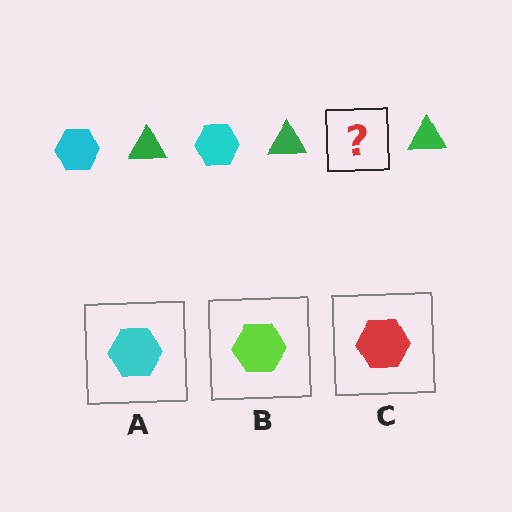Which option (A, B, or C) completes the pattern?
A.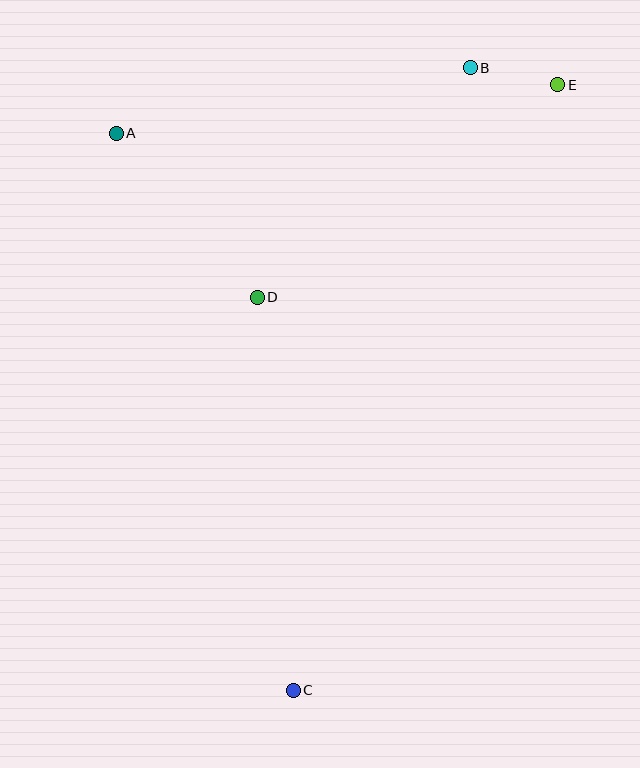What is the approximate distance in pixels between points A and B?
The distance between A and B is approximately 360 pixels.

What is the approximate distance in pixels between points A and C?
The distance between A and C is approximately 585 pixels.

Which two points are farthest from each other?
Points C and E are farthest from each other.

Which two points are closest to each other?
Points B and E are closest to each other.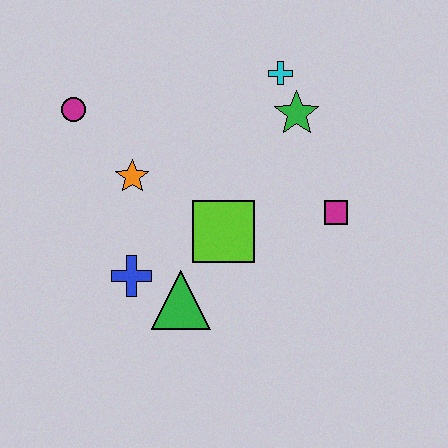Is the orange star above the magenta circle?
No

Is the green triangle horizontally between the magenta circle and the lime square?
Yes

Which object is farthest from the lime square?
The magenta circle is farthest from the lime square.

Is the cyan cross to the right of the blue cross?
Yes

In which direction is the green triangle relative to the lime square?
The green triangle is below the lime square.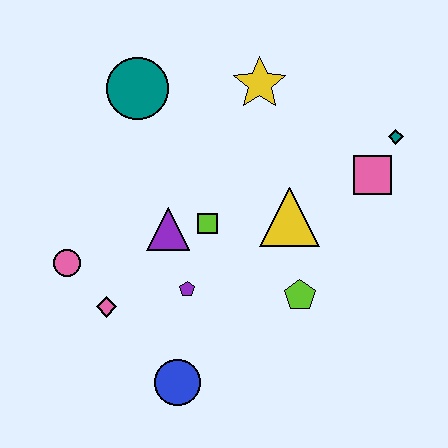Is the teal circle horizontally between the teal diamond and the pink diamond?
Yes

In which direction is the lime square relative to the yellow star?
The lime square is below the yellow star.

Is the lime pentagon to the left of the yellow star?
No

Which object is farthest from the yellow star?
The blue circle is farthest from the yellow star.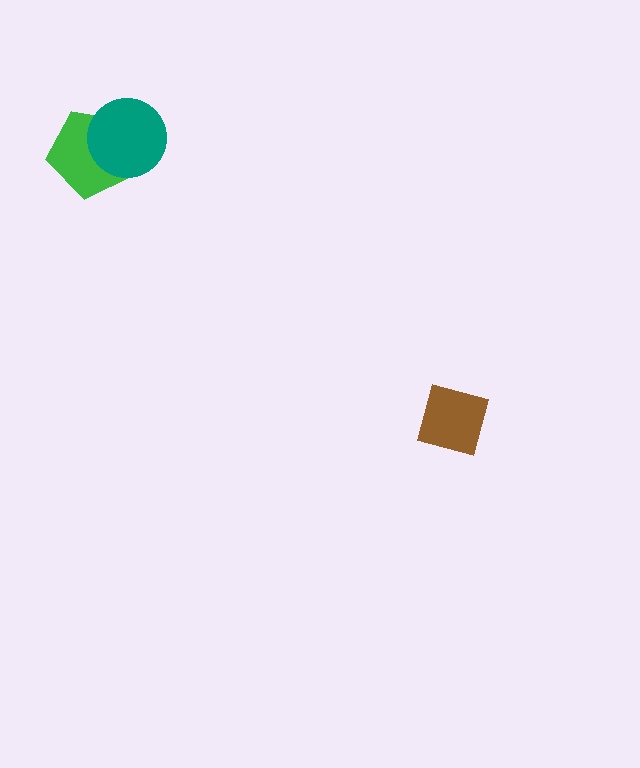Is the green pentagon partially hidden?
Yes, it is partially covered by another shape.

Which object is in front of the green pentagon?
The teal circle is in front of the green pentagon.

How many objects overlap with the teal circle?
1 object overlaps with the teal circle.